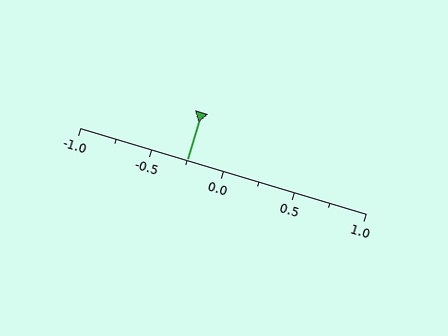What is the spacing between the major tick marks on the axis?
The major ticks are spaced 0.5 apart.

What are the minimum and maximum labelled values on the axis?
The axis runs from -1.0 to 1.0.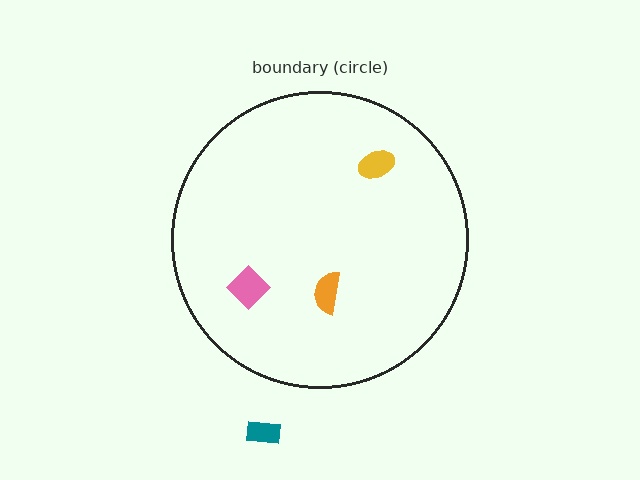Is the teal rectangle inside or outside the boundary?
Outside.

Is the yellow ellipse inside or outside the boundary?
Inside.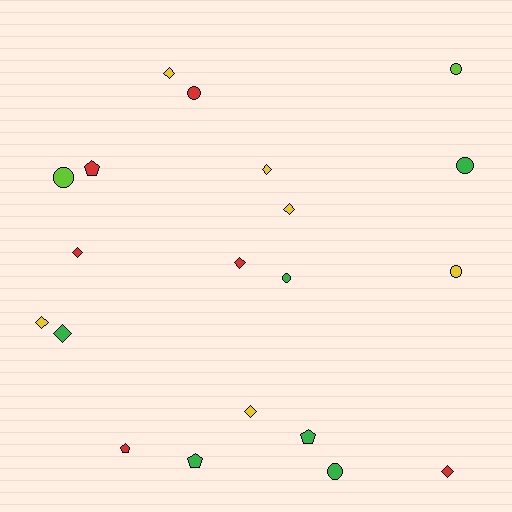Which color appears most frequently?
Green, with 6 objects.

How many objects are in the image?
There are 20 objects.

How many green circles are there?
There are 3 green circles.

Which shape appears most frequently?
Diamond, with 9 objects.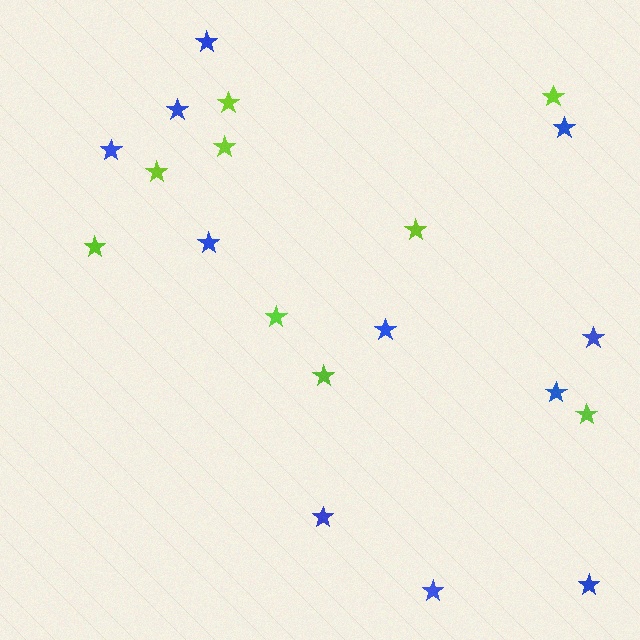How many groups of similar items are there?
There are 2 groups: one group of lime stars (9) and one group of blue stars (11).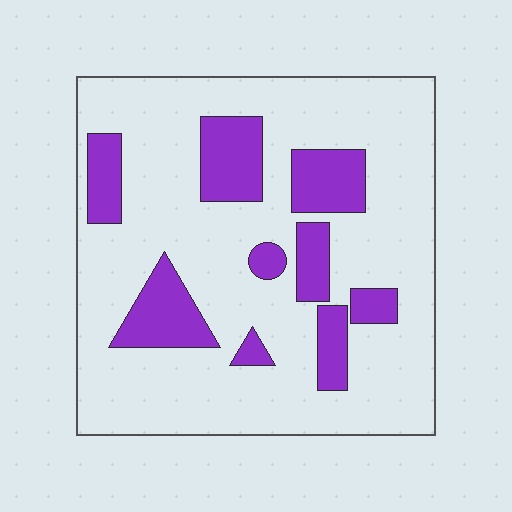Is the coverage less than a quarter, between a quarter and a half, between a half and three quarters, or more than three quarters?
Less than a quarter.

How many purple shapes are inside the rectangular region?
9.